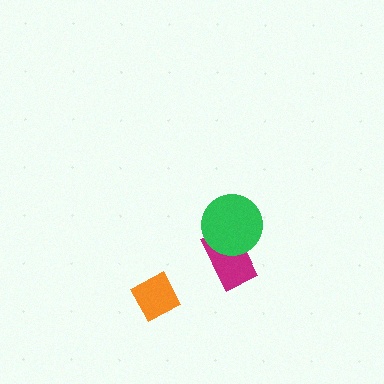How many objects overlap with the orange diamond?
0 objects overlap with the orange diamond.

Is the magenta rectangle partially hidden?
Yes, it is partially covered by another shape.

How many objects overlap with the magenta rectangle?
1 object overlaps with the magenta rectangle.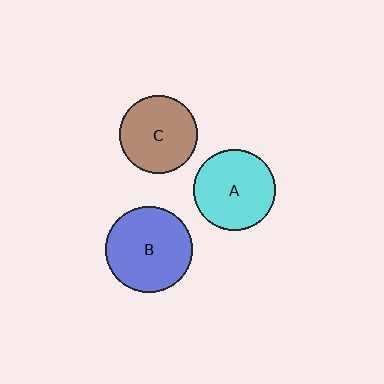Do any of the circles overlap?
No, none of the circles overlap.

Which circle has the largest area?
Circle B (blue).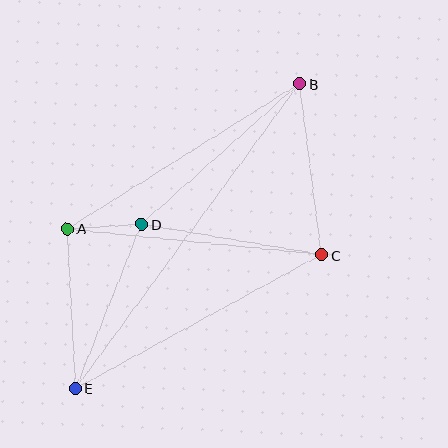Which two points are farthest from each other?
Points B and E are farthest from each other.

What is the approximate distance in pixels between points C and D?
The distance between C and D is approximately 182 pixels.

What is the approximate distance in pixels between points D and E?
The distance between D and E is approximately 177 pixels.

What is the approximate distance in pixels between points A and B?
The distance between A and B is approximately 274 pixels.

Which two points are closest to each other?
Points A and D are closest to each other.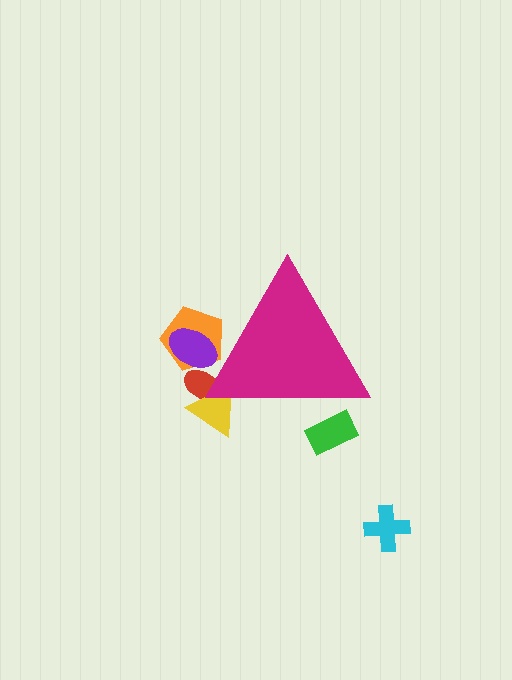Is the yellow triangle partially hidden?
Yes, the yellow triangle is partially hidden behind the magenta triangle.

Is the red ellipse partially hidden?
Yes, the red ellipse is partially hidden behind the magenta triangle.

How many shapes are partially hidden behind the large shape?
5 shapes are partially hidden.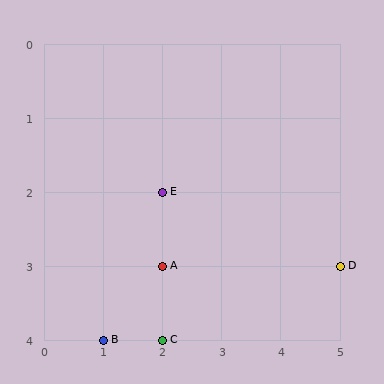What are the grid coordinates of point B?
Point B is at grid coordinates (1, 4).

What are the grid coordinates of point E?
Point E is at grid coordinates (2, 2).